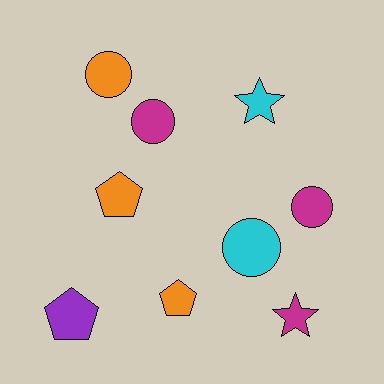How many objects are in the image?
There are 9 objects.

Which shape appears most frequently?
Circle, with 4 objects.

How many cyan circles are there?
There is 1 cyan circle.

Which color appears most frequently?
Magenta, with 3 objects.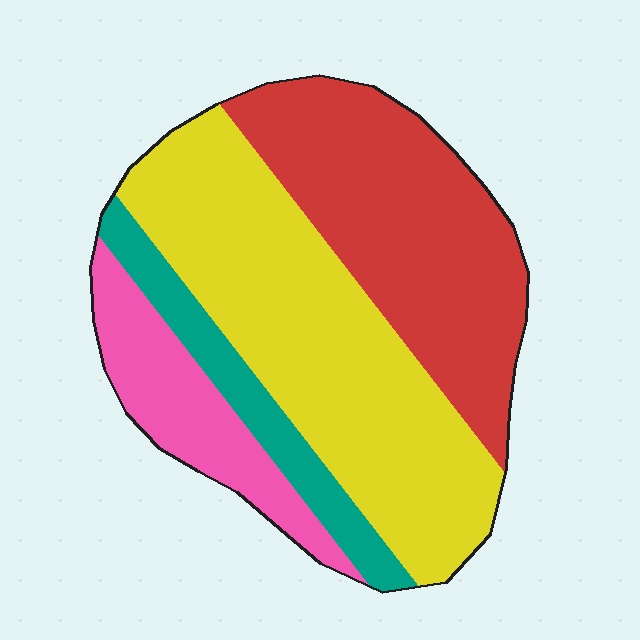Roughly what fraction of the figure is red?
Red covers roughly 35% of the figure.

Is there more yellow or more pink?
Yellow.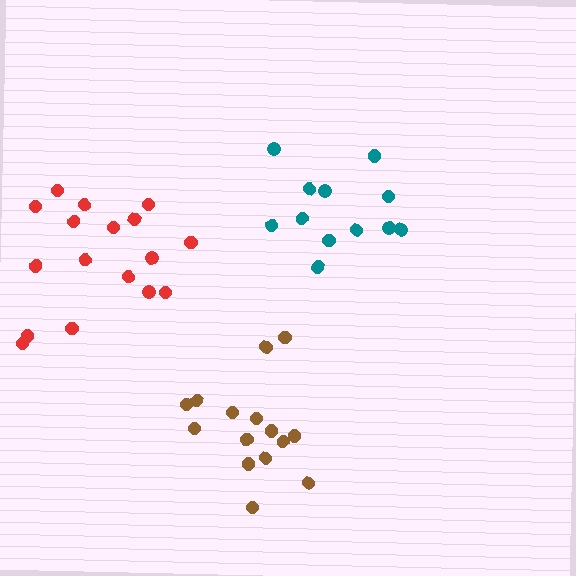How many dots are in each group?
Group 1: 15 dots, Group 2: 12 dots, Group 3: 17 dots (44 total).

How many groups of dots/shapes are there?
There are 3 groups.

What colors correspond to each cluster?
The clusters are colored: brown, teal, red.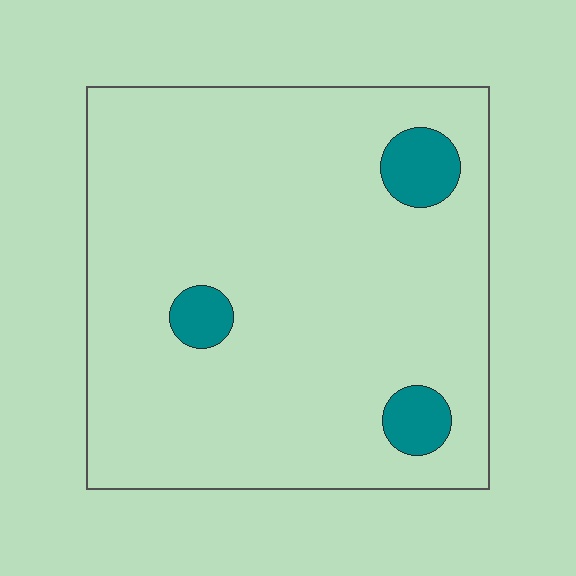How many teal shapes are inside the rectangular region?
3.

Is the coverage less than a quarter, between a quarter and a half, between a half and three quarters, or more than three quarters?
Less than a quarter.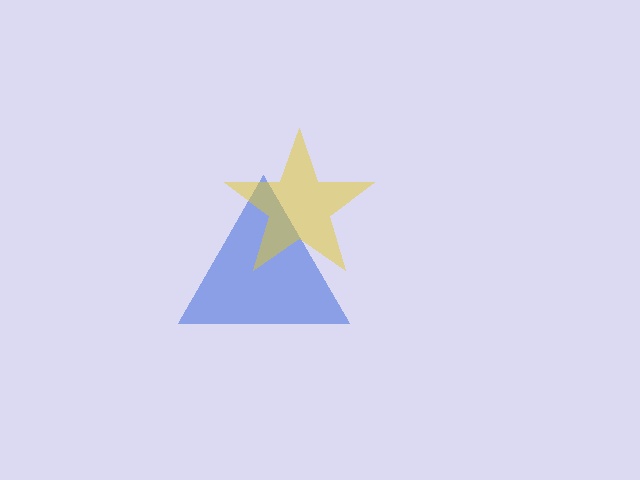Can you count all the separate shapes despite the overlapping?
Yes, there are 2 separate shapes.